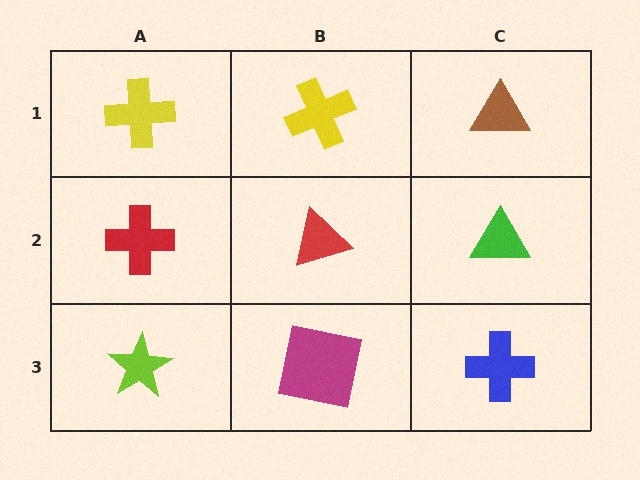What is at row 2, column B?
A red triangle.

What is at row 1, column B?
A yellow cross.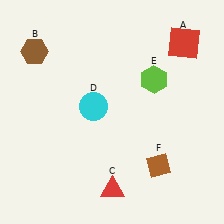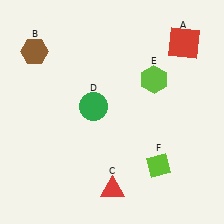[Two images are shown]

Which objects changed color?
D changed from cyan to green. F changed from brown to lime.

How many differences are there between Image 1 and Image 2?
There are 2 differences between the two images.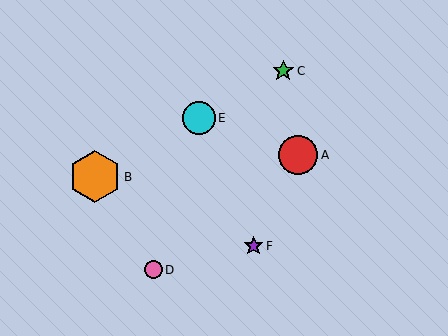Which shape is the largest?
The orange hexagon (labeled B) is the largest.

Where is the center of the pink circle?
The center of the pink circle is at (153, 270).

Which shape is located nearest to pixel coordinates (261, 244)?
The purple star (labeled F) at (254, 246) is nearest to that location.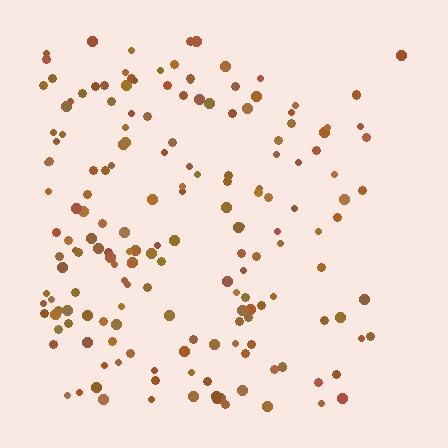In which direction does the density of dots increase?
From right to left, with the left side densest.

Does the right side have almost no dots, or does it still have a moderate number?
Still a moderate number, just noticeably fewer than the left.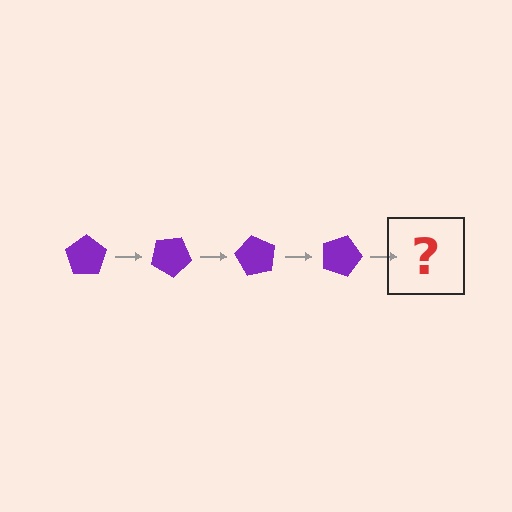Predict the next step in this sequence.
The next step is a purple pentagon rotated 120 degrees.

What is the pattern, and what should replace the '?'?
The pattern is that the pentagon rotates 30 degrees each step. The '?' should be a purple pentagon rotated 120 degrees.